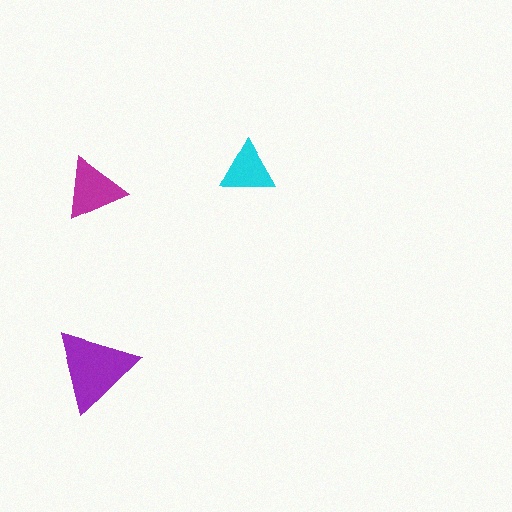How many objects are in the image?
There are 3 objects in the image.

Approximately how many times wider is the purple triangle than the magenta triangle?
About 1.5 times wider.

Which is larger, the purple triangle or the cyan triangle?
The purple one.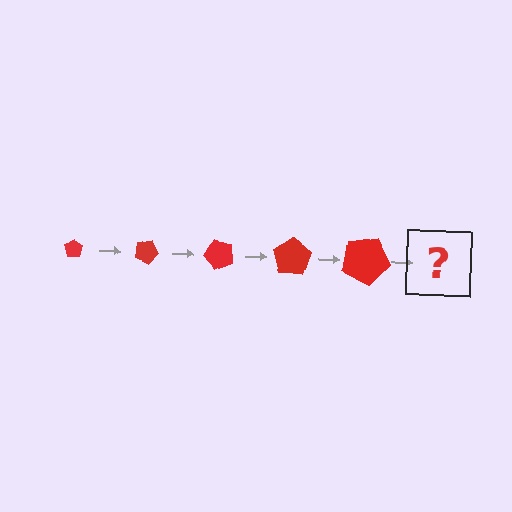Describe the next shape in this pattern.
It should be a pentagon, larger than the previous one and rotated 125 degrees from the start.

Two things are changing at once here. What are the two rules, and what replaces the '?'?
The two rules are that the pentagon grows larger each step and it rotates 25 degrees each step. The '?' should be a pentagon, larger than the previous one and rotated 125 degrees from the start.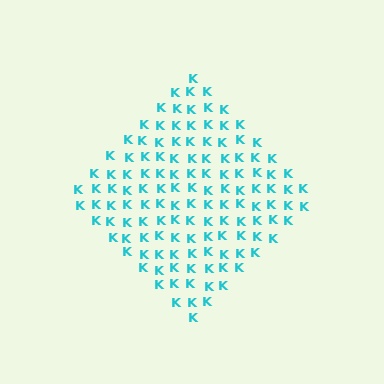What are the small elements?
The small elements are letter K's.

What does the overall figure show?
The overall figure shows a diamond.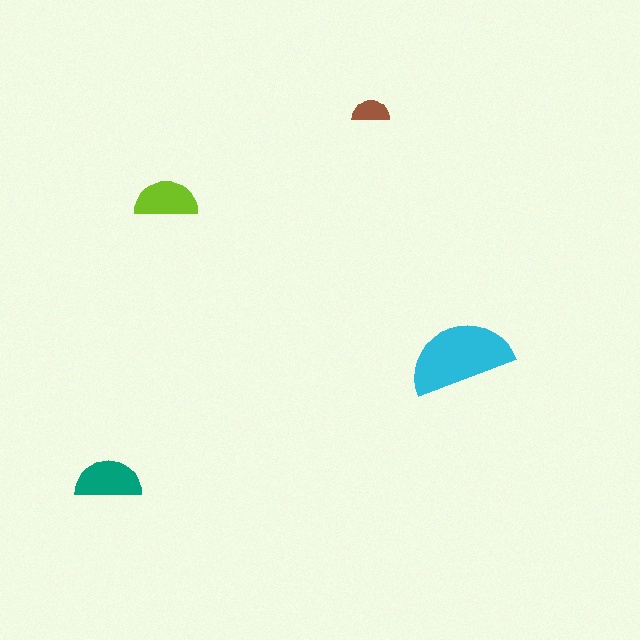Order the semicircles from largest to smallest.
the cyan one, the teal one, the lime one, the brown one.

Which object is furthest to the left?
The teal semicircle is leftmost.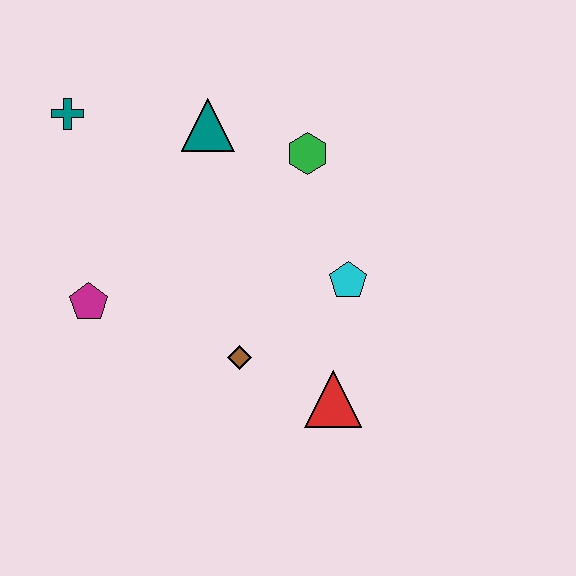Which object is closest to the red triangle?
The brown diamond is closest to the red triangle.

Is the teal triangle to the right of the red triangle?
No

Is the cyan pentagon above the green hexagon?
No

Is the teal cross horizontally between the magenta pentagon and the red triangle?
No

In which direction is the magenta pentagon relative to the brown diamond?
The magenta pentagon is to the left of the brown diamond.